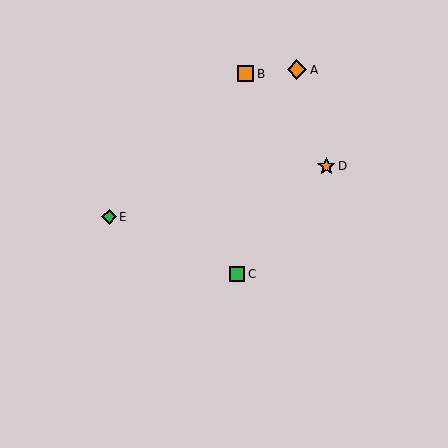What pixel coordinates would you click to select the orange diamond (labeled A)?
Click at (297, 70) to select the orange diamond A.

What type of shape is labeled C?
Shape C is a green square.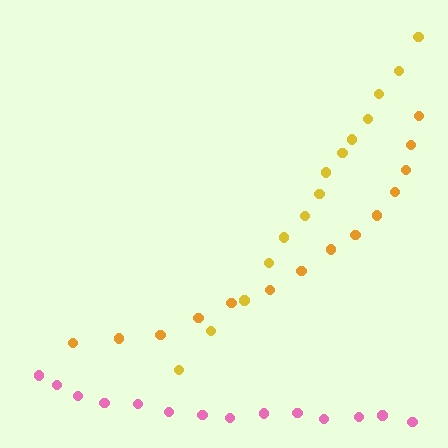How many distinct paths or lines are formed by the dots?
There are 3 distinct paths.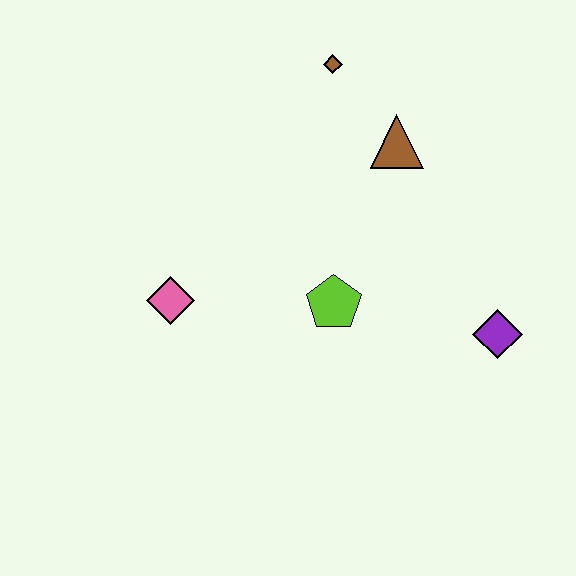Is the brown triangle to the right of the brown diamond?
Yes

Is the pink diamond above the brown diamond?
No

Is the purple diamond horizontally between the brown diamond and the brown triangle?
No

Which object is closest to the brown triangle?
The brown diamond is closest to the brown triangle.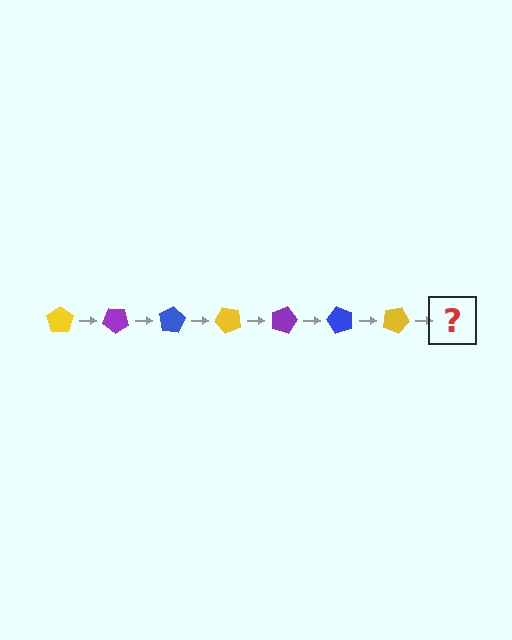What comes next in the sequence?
The next element should be a purple pentagon, rotated 280 degrees from the start.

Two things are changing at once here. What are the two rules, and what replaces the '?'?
The two rules are that it rotates 40 degrees each step and the color cycles through yellow, purple, and blue. The '?' should be a purple pentagon, rotated 280 degrees from the start.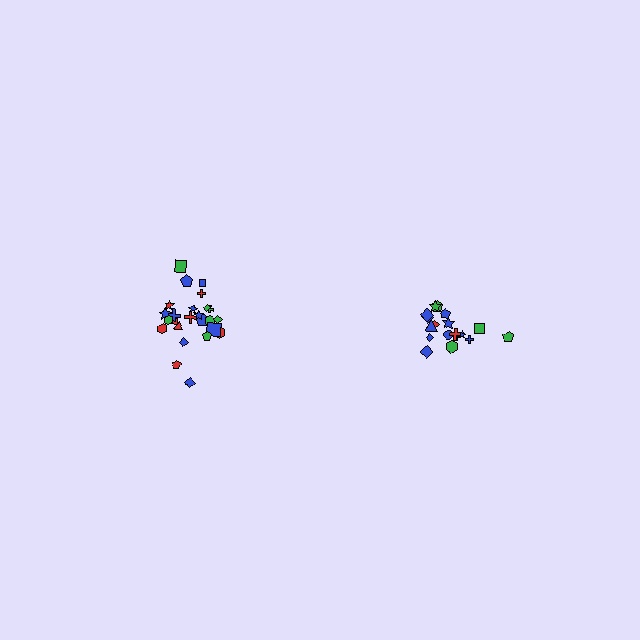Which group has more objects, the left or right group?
The left group.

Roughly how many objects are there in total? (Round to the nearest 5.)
Roughly 45 objects in total.